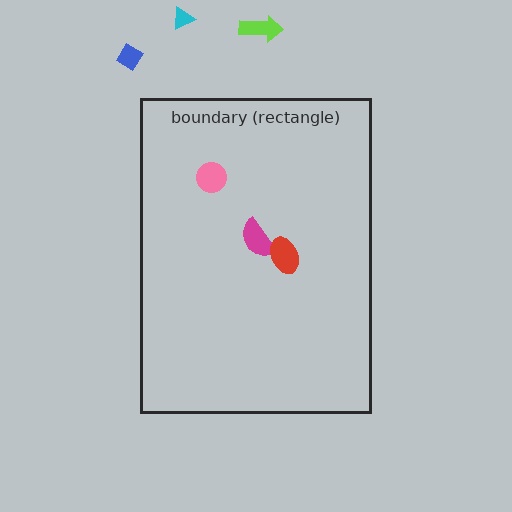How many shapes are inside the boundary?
3 inside, 3 outside.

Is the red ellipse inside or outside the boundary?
Inside.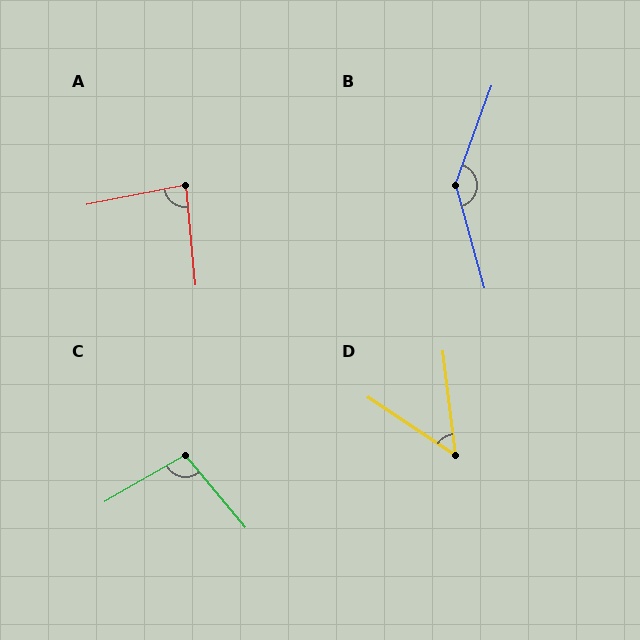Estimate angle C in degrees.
Approximately 100 degrees.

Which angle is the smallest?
D, at approximately 49 degrees.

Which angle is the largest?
B, at approximately 144 degrees.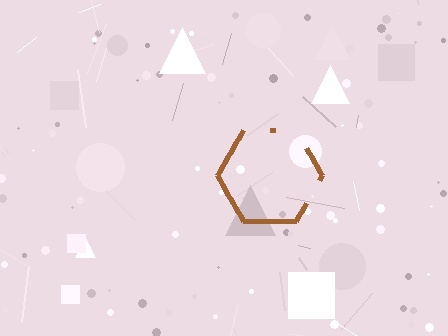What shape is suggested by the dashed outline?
The dashed outline suggests a hexagon.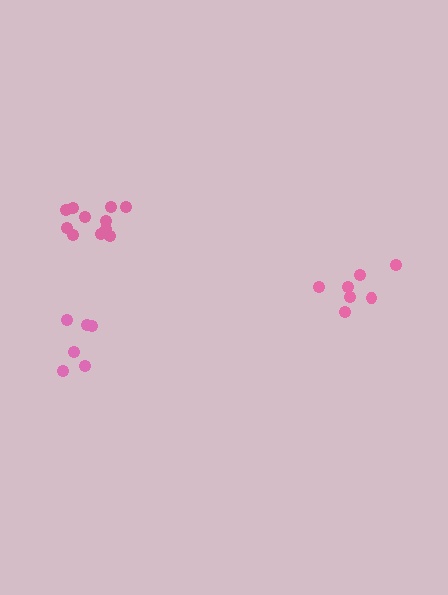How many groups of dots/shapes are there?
There are 3 groups.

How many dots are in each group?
Group 1: 7 dots, Group 2: 6 dots, Group 3: 11 dots (24 total).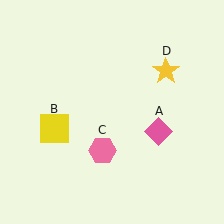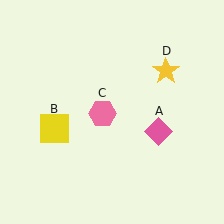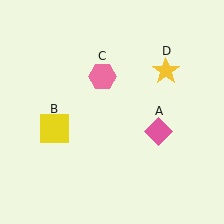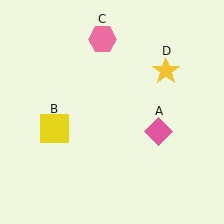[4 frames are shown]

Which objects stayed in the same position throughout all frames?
Pink diamond (object A) and yellow square (object B) and yellow star (object D) remained stationary.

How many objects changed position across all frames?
1 object changed position: pink hexagon (object C).